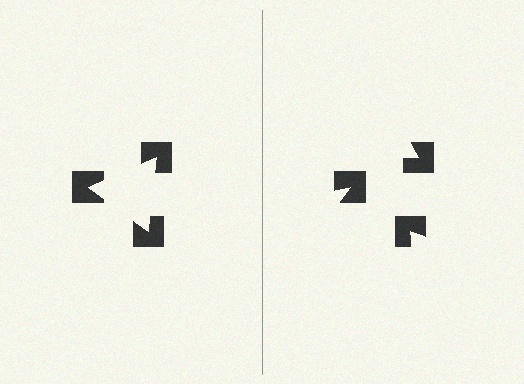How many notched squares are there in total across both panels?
6 — 3 on each side.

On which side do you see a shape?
An illusory triangle appears on the left side. On the right side the wedge cuts are rotated, so no coherent shape forms.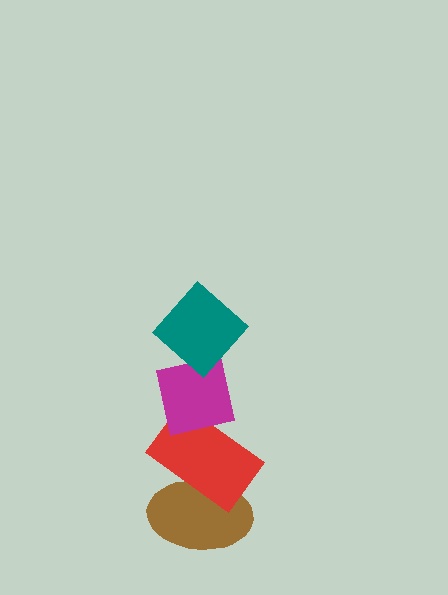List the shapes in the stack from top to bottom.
From top to bottom: the teal diamond, the magenta square, the red rectangle, the brown ellipse.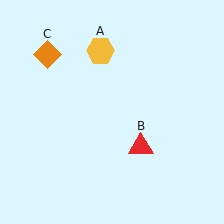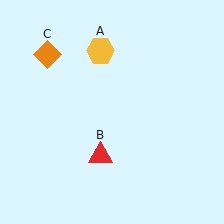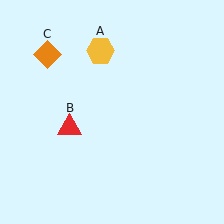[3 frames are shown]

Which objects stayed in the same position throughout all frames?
Yellow hexagon (object A) and orange diamond (object C) remained stationary.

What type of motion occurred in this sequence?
The red triangle (object B) rotated clockwise around the center of the scene.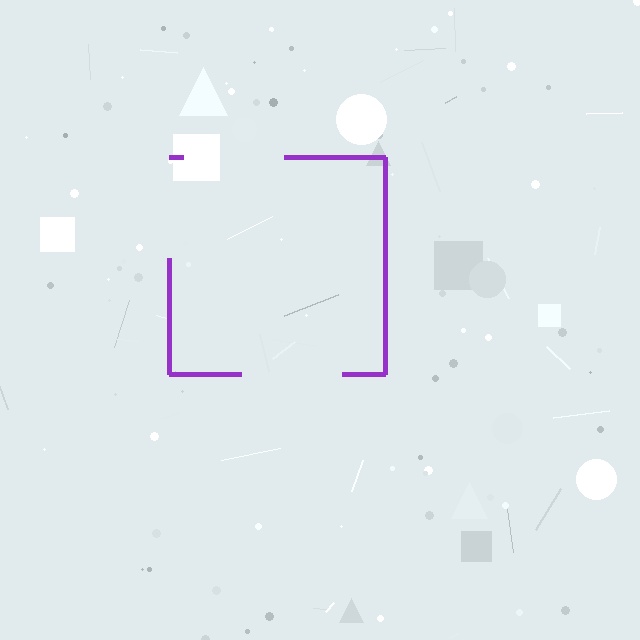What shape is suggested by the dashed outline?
The dashed outline suggests a square.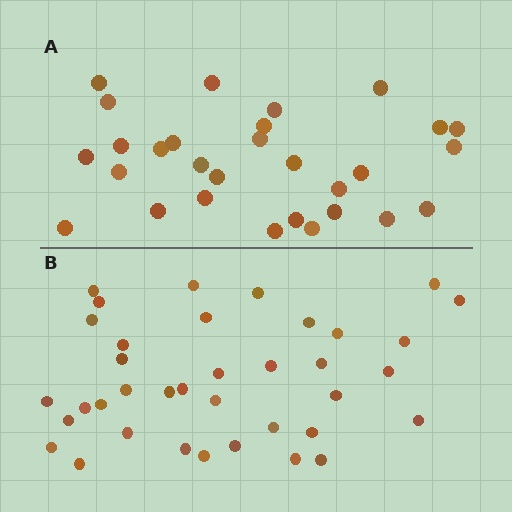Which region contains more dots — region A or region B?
Region B (the bottom region) has more dots.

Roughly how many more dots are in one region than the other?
Region B has roughly 8 or so more dots than region A.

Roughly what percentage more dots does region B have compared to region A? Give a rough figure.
About 30% more.